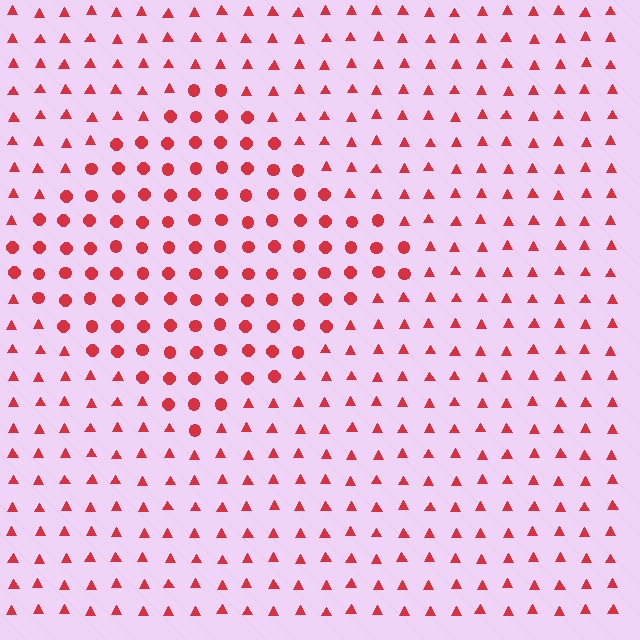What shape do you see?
I see a diamond.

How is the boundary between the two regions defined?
The boundary is defined by a change in element shape: circles inside vs. triangles outside. All elements share the same color and spacing.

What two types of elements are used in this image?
The image uses circles inside the diamond region and triangles outside it.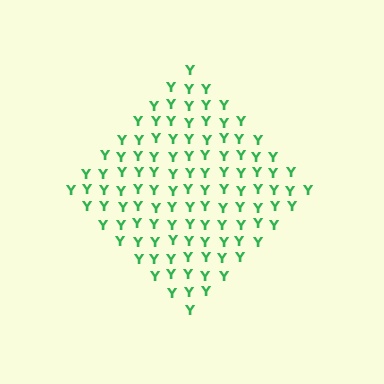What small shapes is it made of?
It is made of small letter Y's.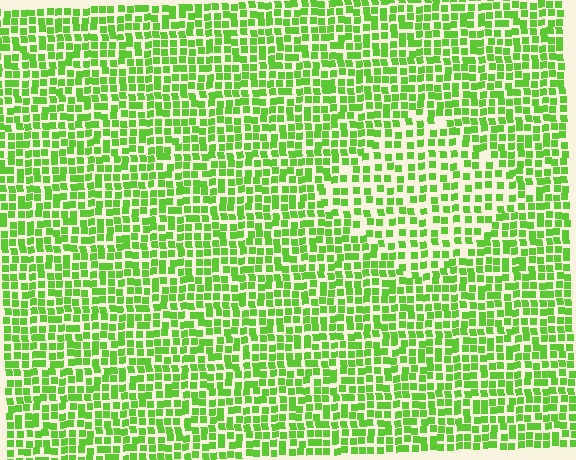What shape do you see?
I see a diamond.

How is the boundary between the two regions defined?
The boundary is defined by a change in element density (approximately 1.6x ratio). All elements are the same color, size, and shape.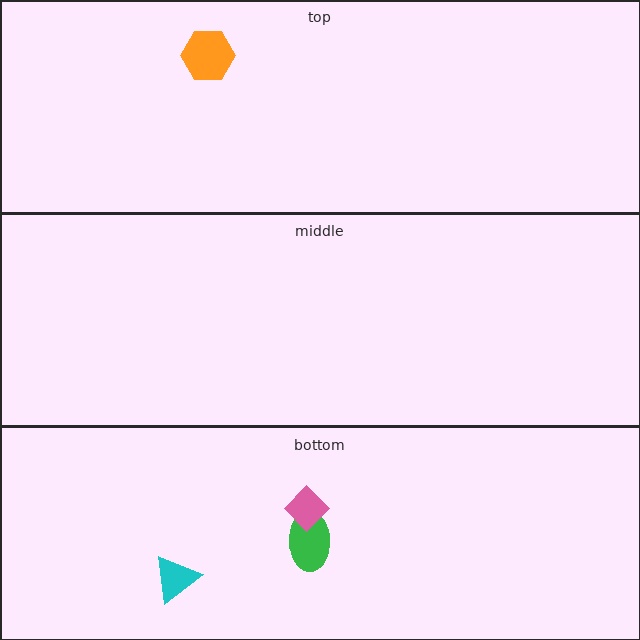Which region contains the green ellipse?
The bottom region.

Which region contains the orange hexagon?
The top region.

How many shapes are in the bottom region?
3.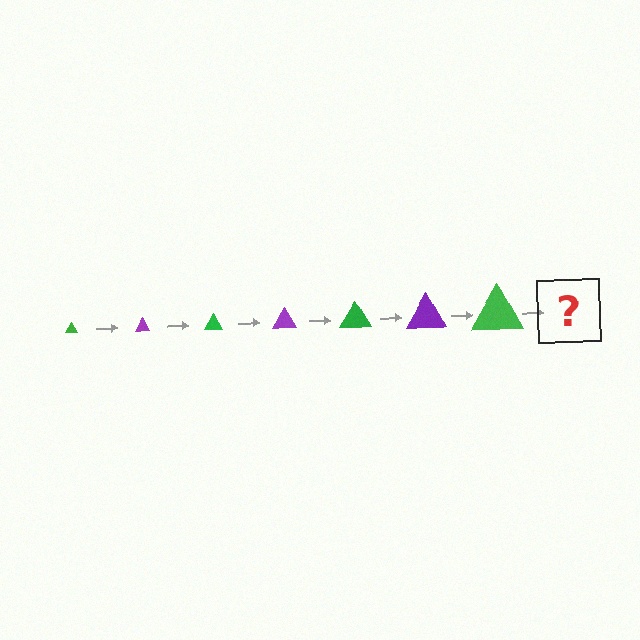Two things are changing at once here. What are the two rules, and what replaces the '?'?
The two rules are that the triangle grows larger each step and the color cycles through green and purple. The '?' should be a purple triangle, larger than the previous one.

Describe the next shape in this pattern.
It should be a purple triangle, larger than the previous one.